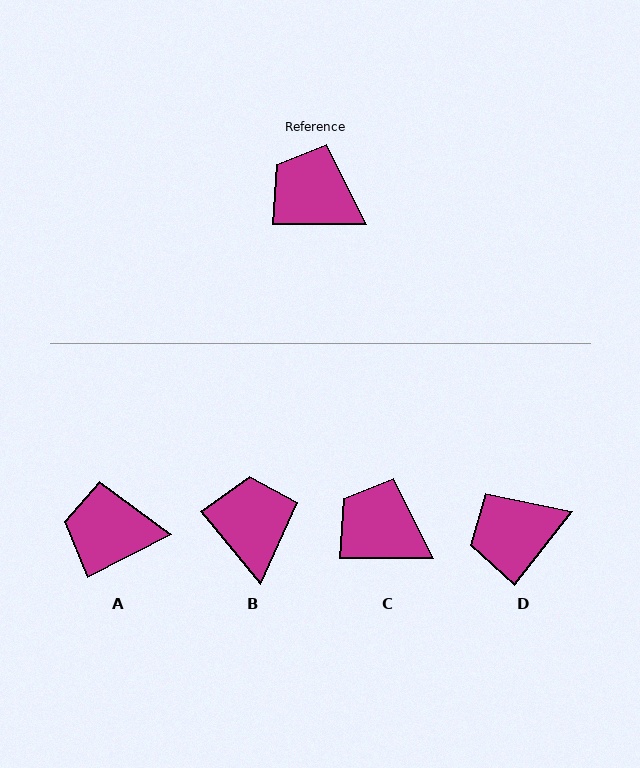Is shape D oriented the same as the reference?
No, it is off by about 52 degrees.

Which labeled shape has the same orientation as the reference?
C.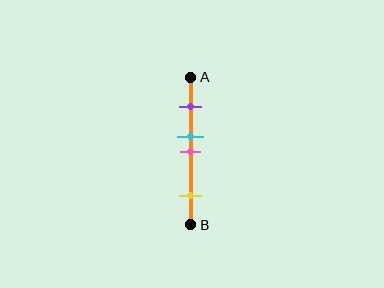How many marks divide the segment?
There are 4 marks dividing the segment.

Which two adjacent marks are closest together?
The cyan and pink marks are the closest adjacent pair.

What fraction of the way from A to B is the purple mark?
The purple mark is approximately 20% (0.2) of the way from A to B.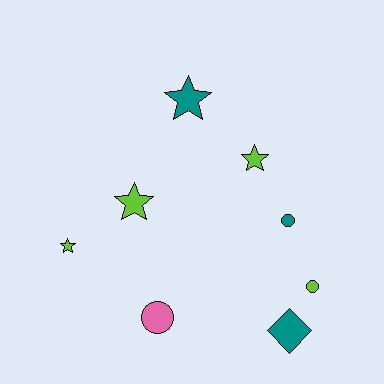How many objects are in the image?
There are 8 objects.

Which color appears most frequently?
Lime, with 4 objects.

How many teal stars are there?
There is 1 teal star.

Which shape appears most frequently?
Star, with 4 objects.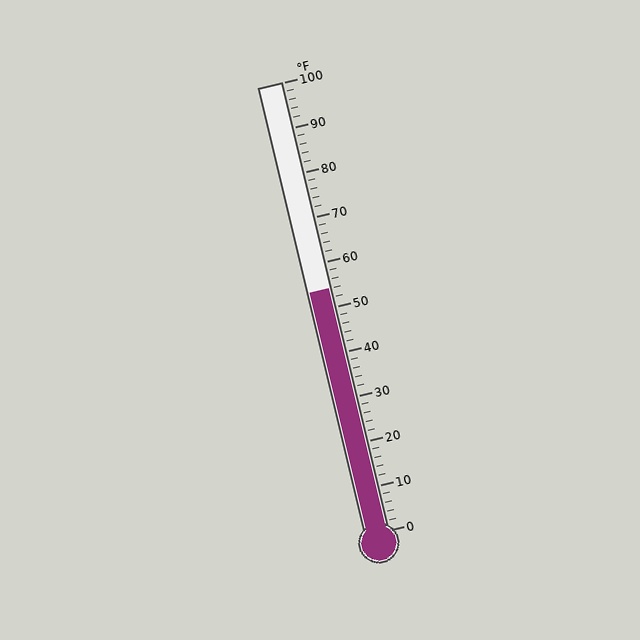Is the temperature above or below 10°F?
The temperature is above 10°F.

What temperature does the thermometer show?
The thermometer shows approximately 54°F.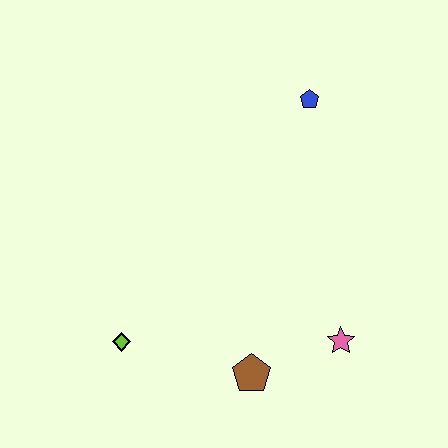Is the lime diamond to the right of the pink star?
No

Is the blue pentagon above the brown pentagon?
Yes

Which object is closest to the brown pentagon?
The pink star is closest to the brown pentagon.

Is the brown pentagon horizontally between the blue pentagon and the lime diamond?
Yes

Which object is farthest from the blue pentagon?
The lime diamond is farthest from the blue pentagon.